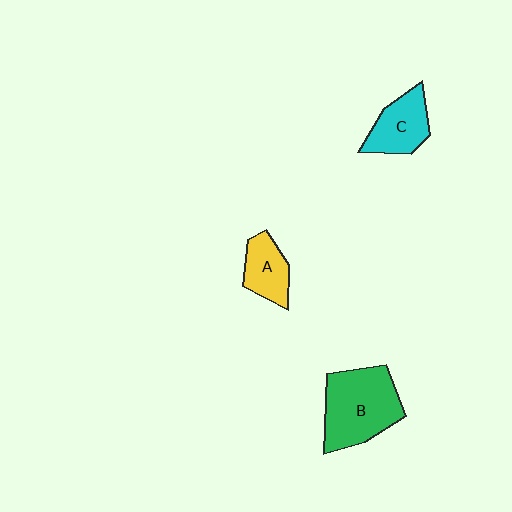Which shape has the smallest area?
Shape A (yellow).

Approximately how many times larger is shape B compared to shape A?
Approximately 2.1 times.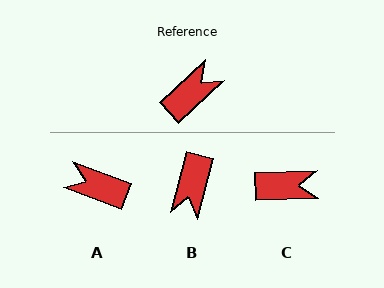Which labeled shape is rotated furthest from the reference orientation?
B, about 148 degrees away.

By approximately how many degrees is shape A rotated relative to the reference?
Approximately 116 degrees counter-clockwise.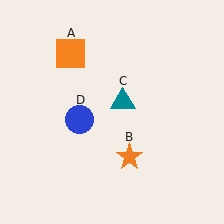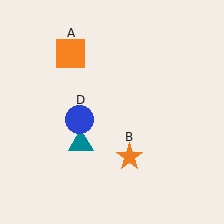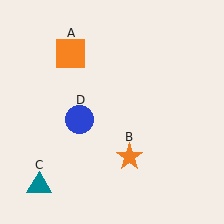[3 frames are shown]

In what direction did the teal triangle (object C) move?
The teal triangle (object C) moved down and to the left.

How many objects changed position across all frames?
1 object changed position: teal triangle (object C).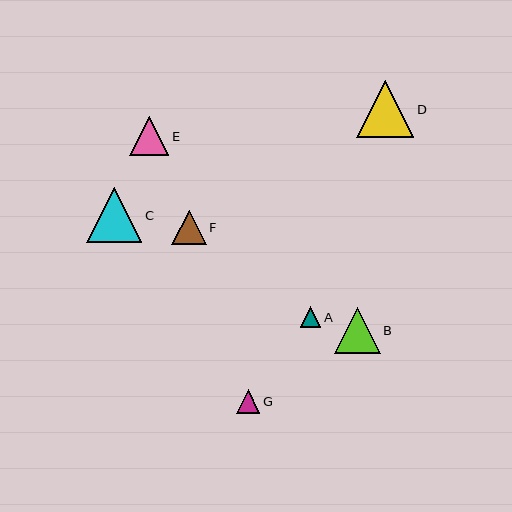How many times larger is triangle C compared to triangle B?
Triangle C is approximately 1.2 times the size of triangle B.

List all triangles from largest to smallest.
From largest to smallest: D, C, B, E, F, G, A.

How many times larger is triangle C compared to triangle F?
Triangle C is approximately 1.6 times the size of triangle F.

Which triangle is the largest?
Triangle D is the largest with a size of approximately 57 pixels.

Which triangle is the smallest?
Triangle A is the smallest with a size of approximately 20 pixels.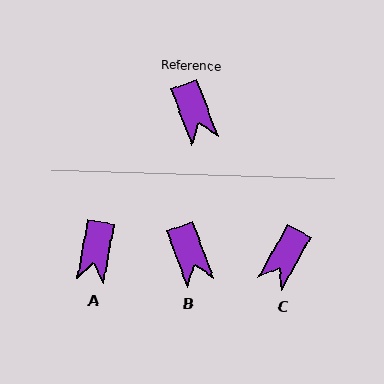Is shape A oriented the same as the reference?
No, it is off by about 31 degrees.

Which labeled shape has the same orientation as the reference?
B.